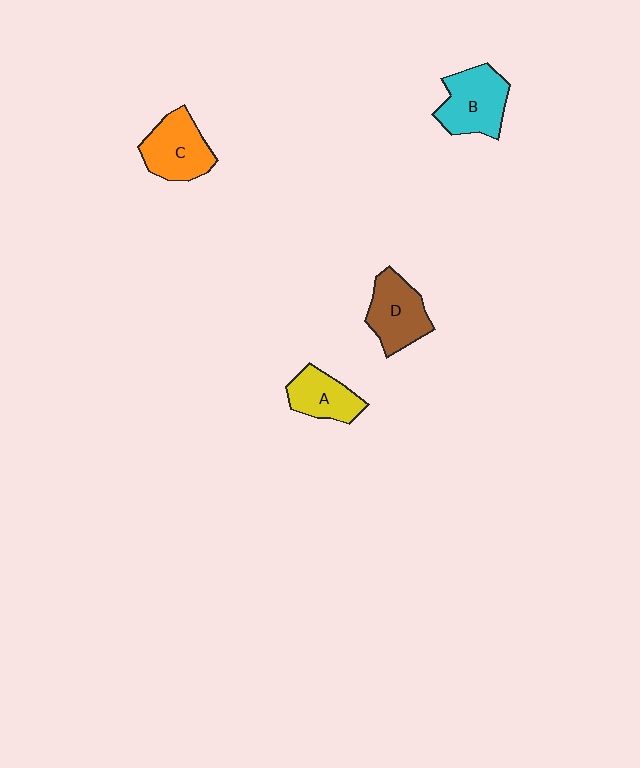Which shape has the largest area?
Shape B (cyan).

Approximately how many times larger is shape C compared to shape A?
Approximately 1.3 times.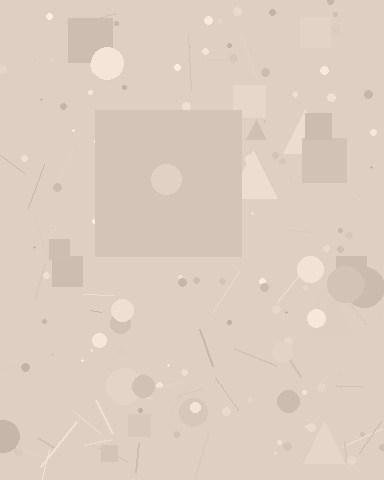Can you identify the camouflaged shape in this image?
The camouflaged shape is a square.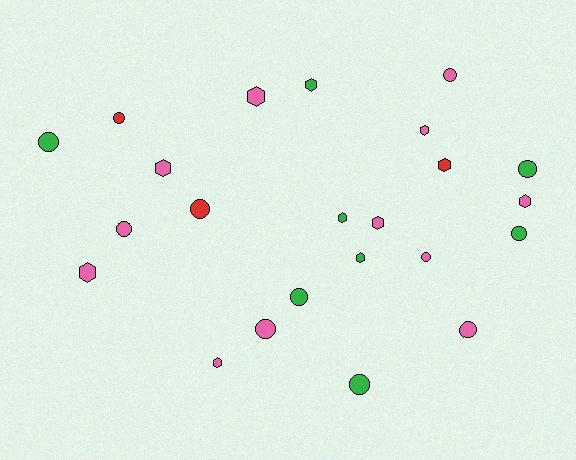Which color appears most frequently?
Pink, with 12 objects.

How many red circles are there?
There are 2 red circles.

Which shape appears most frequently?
Circle, with 12 objects.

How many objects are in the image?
There are 23 objects.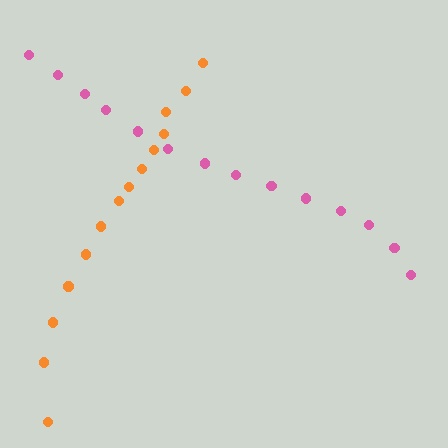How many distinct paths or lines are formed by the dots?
There are 2 distinct paths.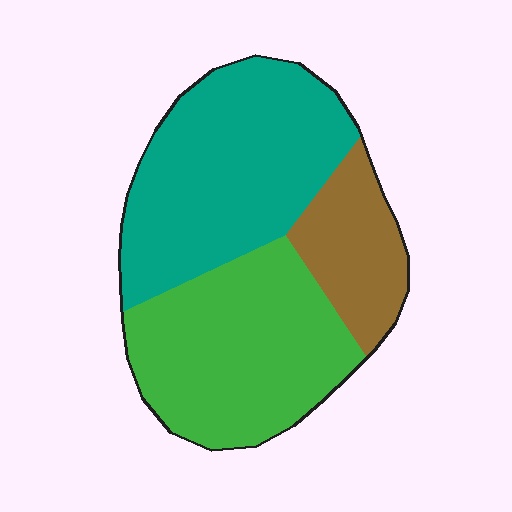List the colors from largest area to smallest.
From largest to smallest: teal, green, brown.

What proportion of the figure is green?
Green covers roughly 40% of the figure.